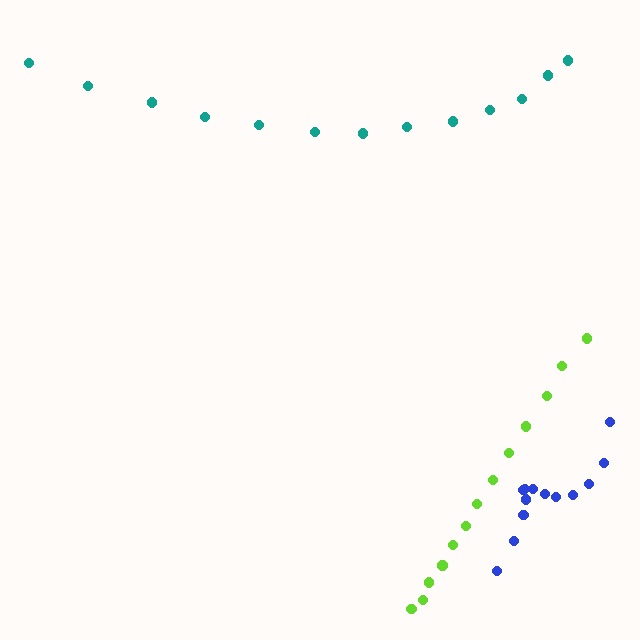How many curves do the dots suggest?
There are 3 distinct paths.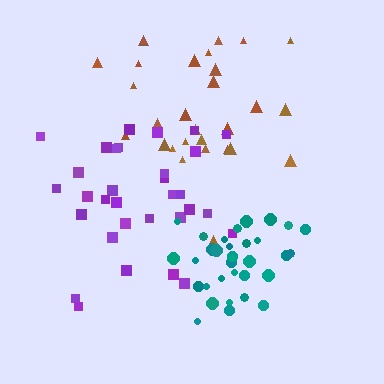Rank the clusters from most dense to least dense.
teal, brown, purple.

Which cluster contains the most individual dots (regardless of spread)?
Teal (33).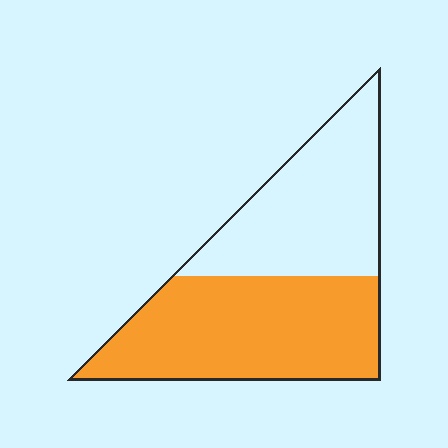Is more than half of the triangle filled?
Yes.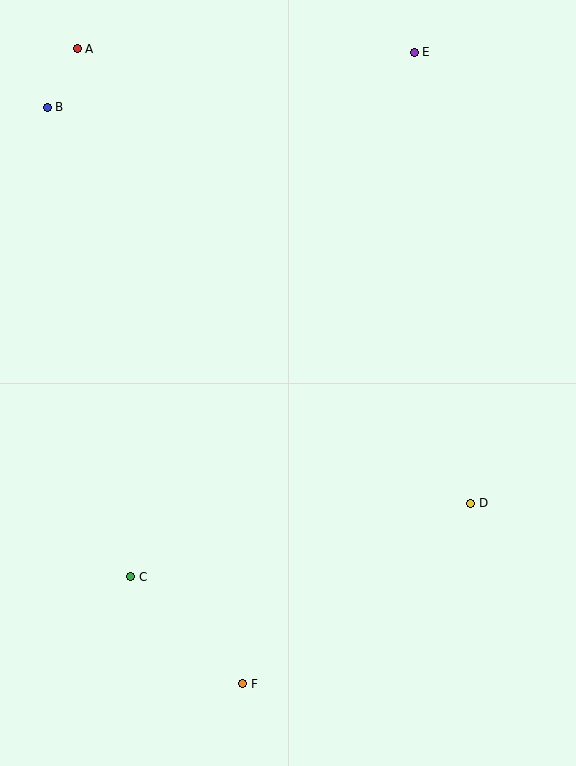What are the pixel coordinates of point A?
Point A is at (77, 49).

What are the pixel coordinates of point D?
Point D is at (470, 503).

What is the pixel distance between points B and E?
The distance between B and E is 371 pixels.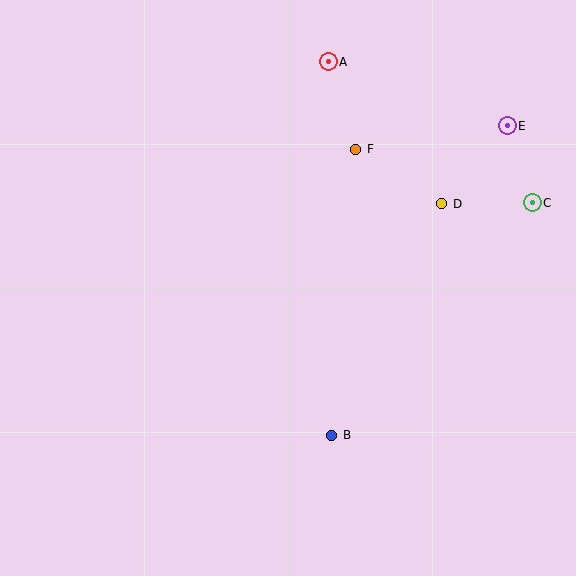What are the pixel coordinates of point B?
Point B is at (332, 435).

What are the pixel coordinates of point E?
Point E is at (507, 126).